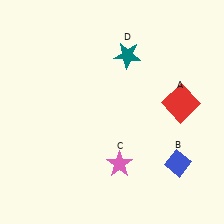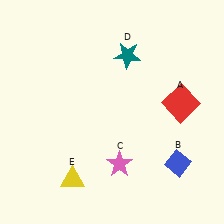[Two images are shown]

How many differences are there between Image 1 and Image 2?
There is 1 difference between the two images.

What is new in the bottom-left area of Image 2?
A yellow triangle (E) was added in the bottom-left area of Image 2.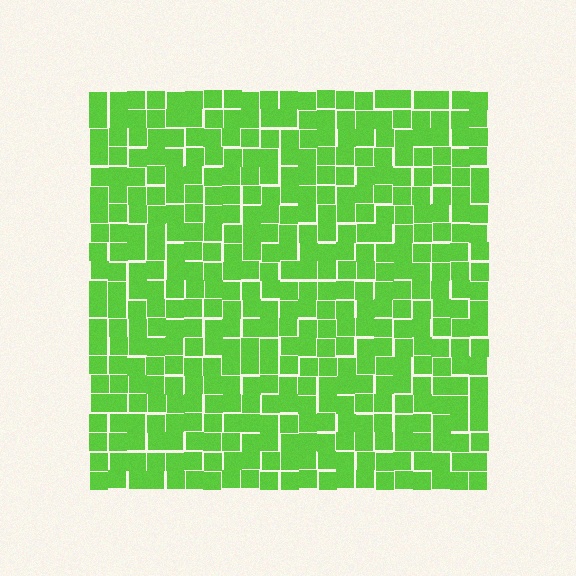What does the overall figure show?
The overall figure shows a square.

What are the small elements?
The small elements are squares.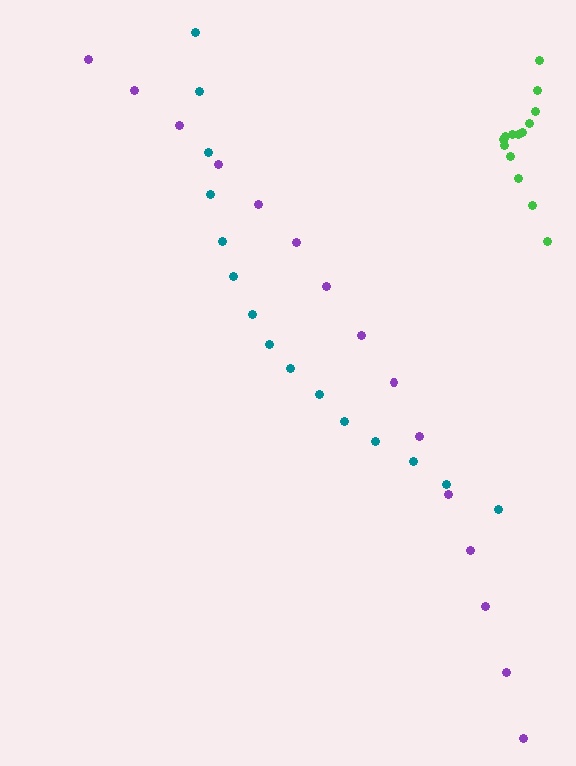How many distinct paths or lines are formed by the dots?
There are 3 distinct paths.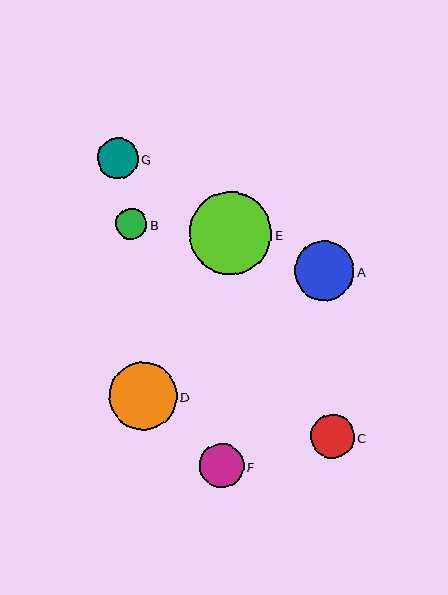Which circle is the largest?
Circle E is the largest with a size of approximately 82 pixels.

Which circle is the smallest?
Circle B is the smallest with a size of approximately 31 pixels.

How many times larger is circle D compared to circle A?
Circle D is approximately 1.1 times the size of circle A.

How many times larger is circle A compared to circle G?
Circle A is approximately 1.5 times the size of circle G.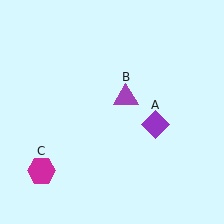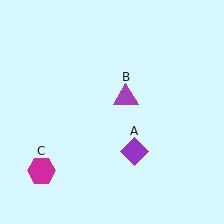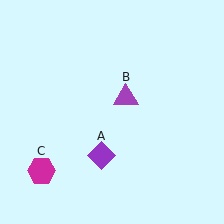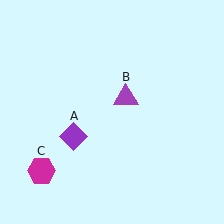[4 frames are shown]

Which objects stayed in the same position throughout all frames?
Purple triangle (object B) and magenta hexagon (object C) remained stationary.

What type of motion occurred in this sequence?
The purple diamond (object A) rotated clockwise around the center of the scene.